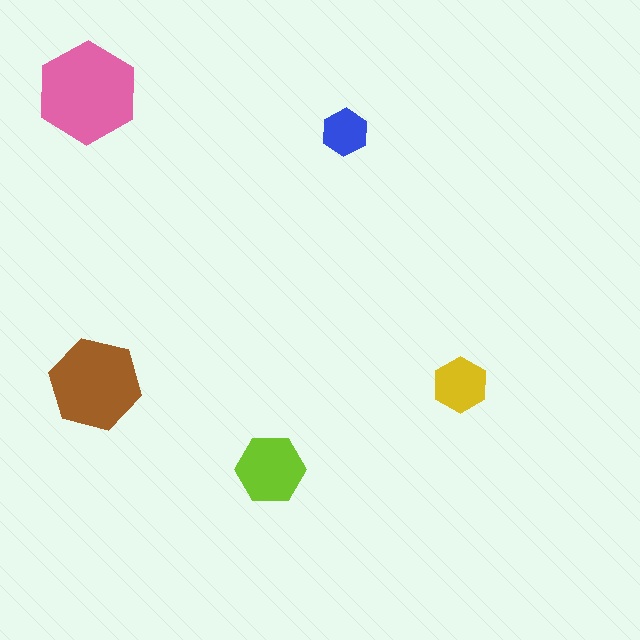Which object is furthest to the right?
The yellow hexagon is rightmost.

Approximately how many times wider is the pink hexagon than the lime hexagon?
About 1.5 times wider.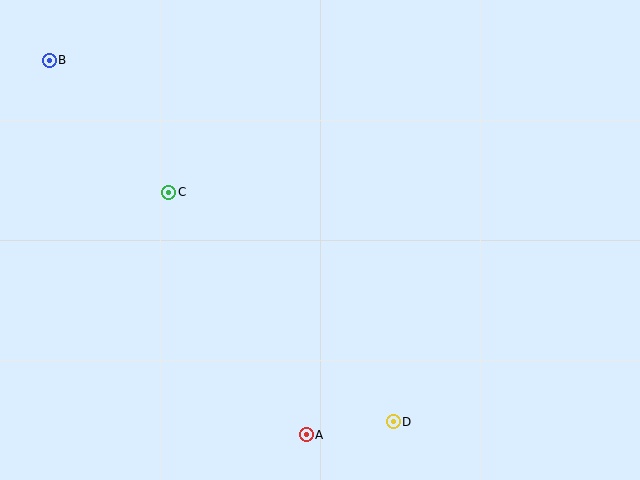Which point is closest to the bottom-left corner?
Point A is closest to the bottom-left corner.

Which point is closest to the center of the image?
Point C at (169, 192) is closest to the center.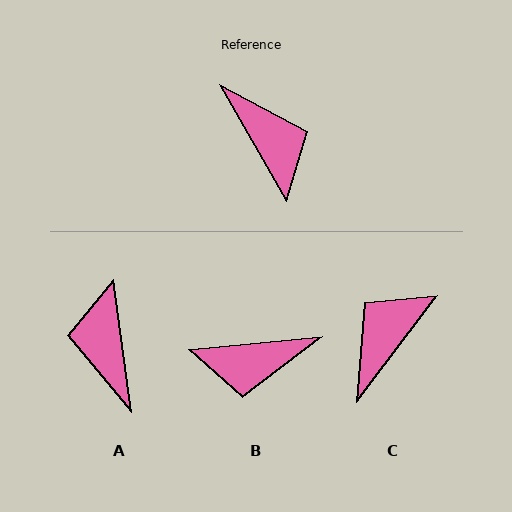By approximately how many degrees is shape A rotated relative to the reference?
Approximately 158 degrees counter-clockwise.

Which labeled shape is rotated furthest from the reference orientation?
A, about 158 degrees away.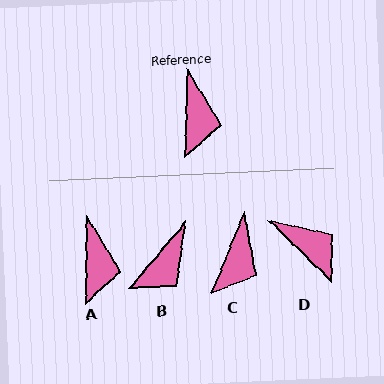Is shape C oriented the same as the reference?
No, it is off by about 21 degrees.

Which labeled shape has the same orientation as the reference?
A.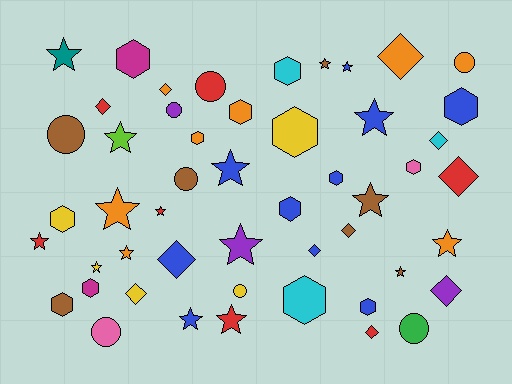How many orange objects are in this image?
There are 8 orange objects.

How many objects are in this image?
There are 50 objects.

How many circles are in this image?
There are 8 circles.